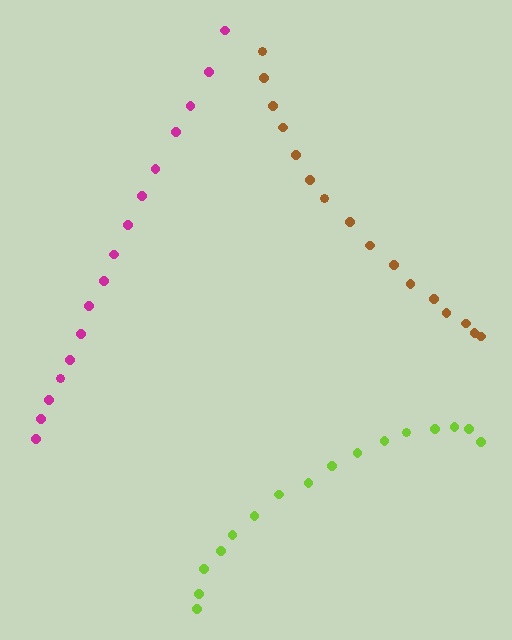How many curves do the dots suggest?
There are 3 distinct paths.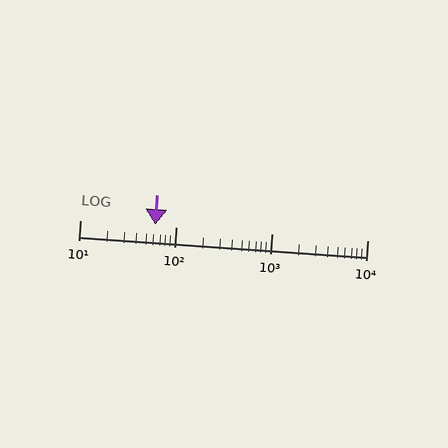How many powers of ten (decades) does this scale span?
The scale spans 3 decades, from 10 to 10000.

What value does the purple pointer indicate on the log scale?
The pointer indicates approximately 61.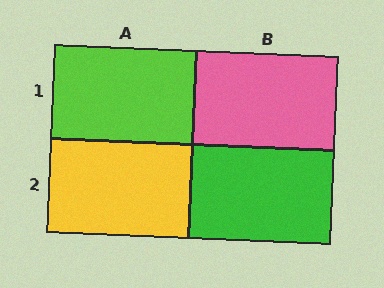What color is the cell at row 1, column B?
Pink.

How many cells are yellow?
1 cell is yellow.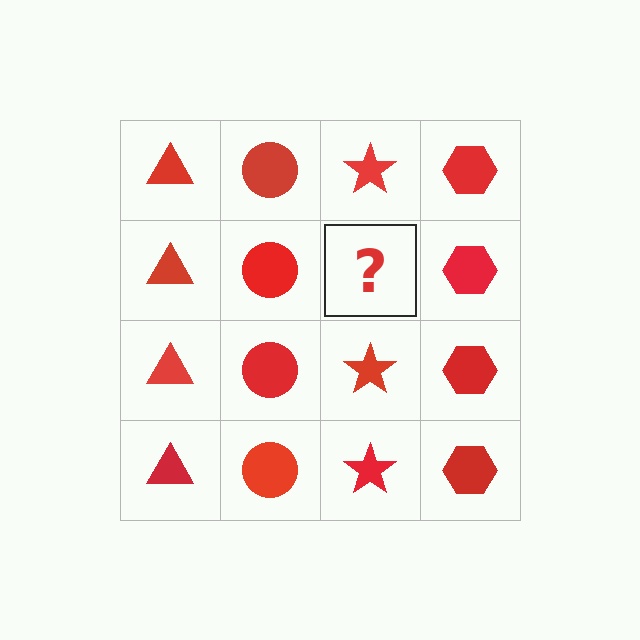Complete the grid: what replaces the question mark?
The question mark should be replaced with a red star.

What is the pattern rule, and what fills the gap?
The rule is that each column has a consistent shape. The gap should be filled with a red star.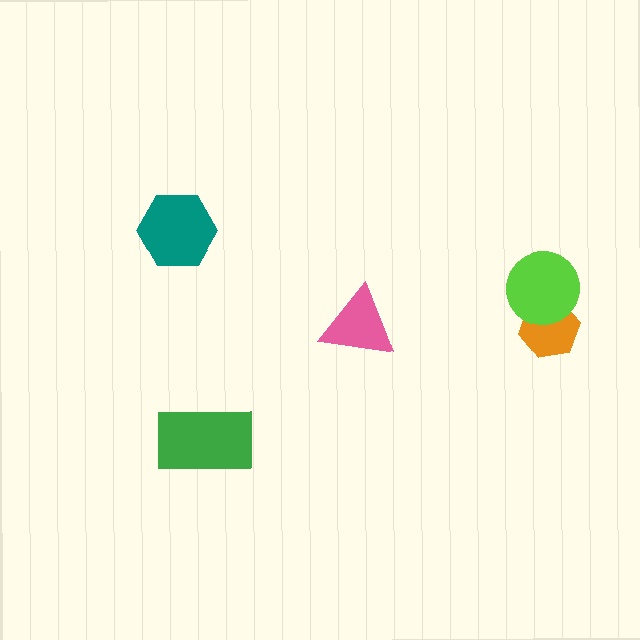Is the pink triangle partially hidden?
No, no other shape covers it.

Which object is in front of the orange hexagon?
The lime circle is in front of the orange hexagon.